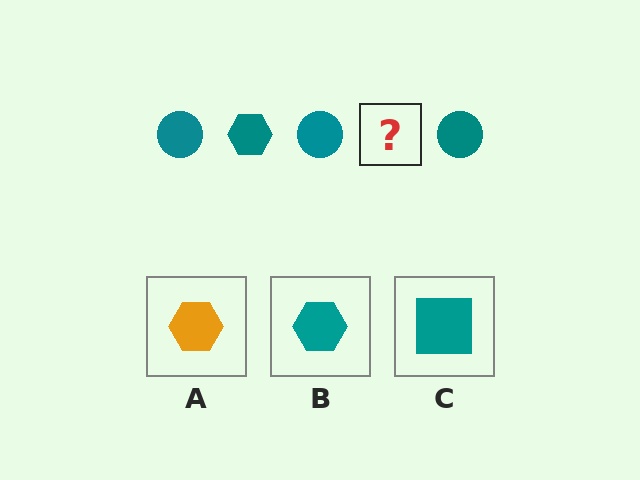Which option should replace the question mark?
Option B.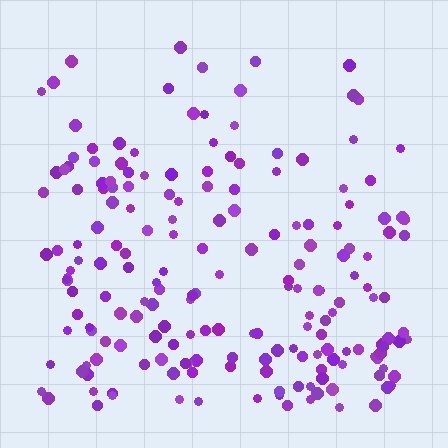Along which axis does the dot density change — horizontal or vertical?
Vertical.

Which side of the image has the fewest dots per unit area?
The top.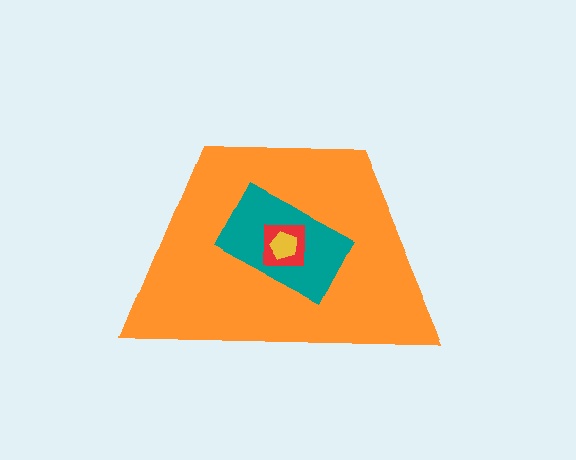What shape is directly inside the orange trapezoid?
The teal rectangle.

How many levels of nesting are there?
4.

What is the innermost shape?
The yellow pentagon.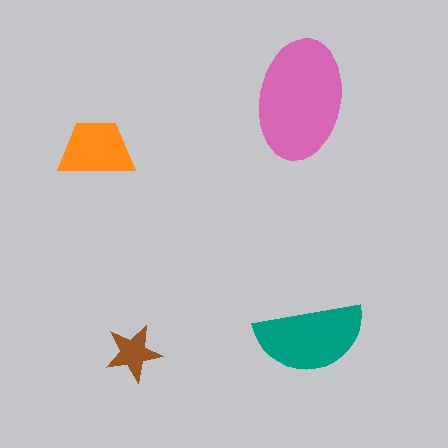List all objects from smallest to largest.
The brown star, the orange trapezoid, the teal semicircle, the pink ellipse.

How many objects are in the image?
There are 4 objects in the image.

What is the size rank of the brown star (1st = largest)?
4th.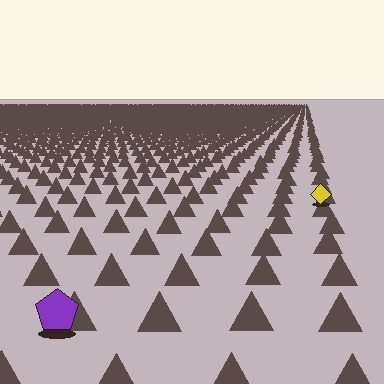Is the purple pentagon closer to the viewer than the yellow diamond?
Yes. The purple pentagon is closer — you can tell from the texture gradient: the ground texture is coarser near it.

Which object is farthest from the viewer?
The yellow diamond is farthest from the viewer. It appears smaller and the ground texture around it is denser.